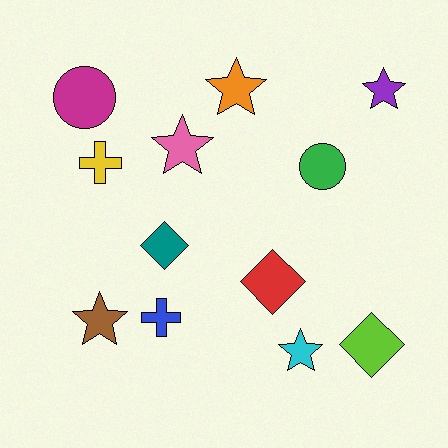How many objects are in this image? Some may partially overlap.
There are 12 objects.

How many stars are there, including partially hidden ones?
There are 5 stars.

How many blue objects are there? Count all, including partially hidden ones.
There is 1 blue object.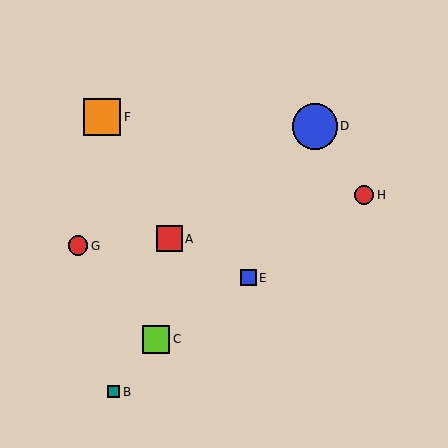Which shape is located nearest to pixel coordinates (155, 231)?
The red square (labeled A) at (169, 239) is nearest to that location.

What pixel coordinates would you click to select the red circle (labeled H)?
Click at (364, 195) to select the red circle H.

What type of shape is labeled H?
Shape H is a red circle.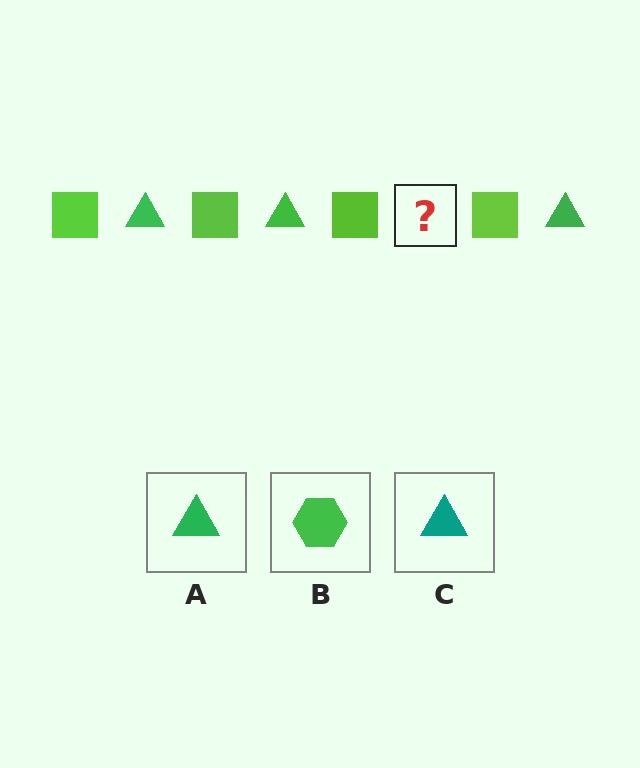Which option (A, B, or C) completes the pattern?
A.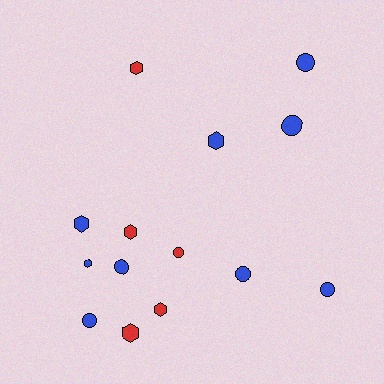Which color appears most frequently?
Blue, with 9 objects.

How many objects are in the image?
There are 14 objects.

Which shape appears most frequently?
Hexagon, with 7 objects.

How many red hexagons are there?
There are 4 red hexagons.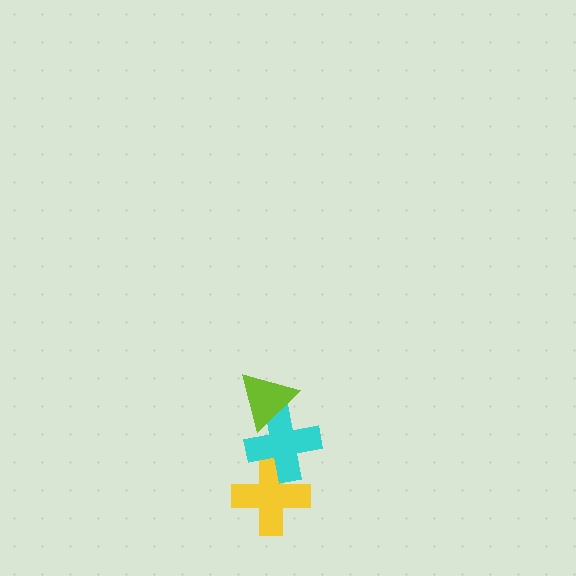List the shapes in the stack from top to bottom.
From top to bottom: the lime triangle, the cyan cross, the yellow cross.